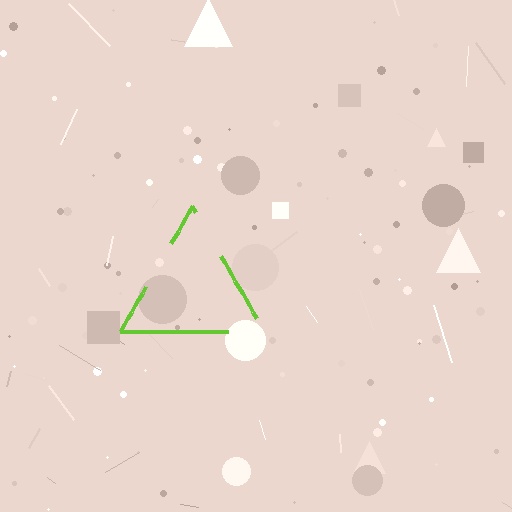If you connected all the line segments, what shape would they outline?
They would outline a triangle.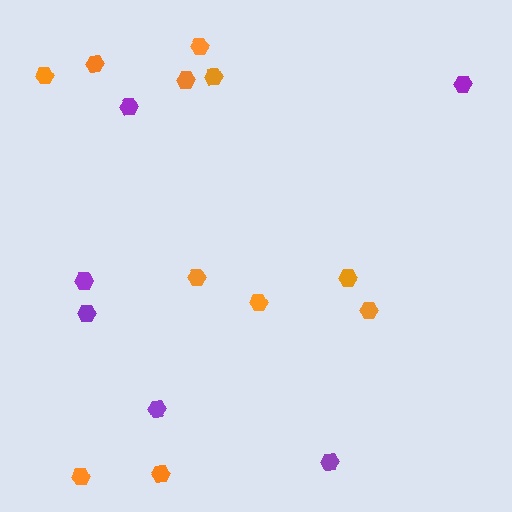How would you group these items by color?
There are 2 groups: one group of purple hexagons (6) and one group of orange hexagons (11).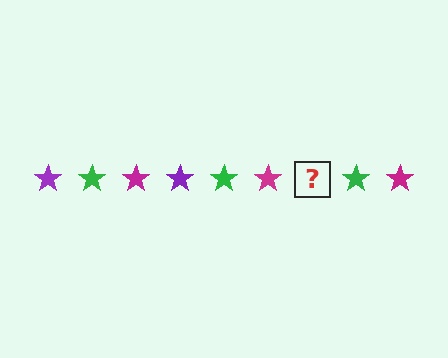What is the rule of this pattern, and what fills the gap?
The rule is that the pattern cycles through purple, green, magenta stars. The gap should be filled with a purple star.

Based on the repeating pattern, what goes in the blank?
The blank should be a purple star.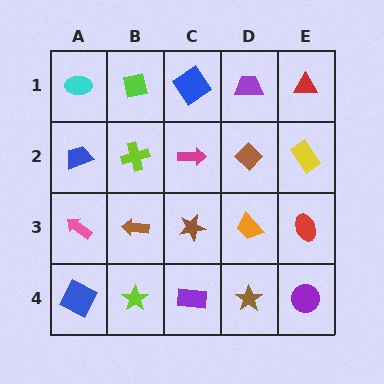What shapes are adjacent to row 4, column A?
A pink arrow (row 3, column A), a lime star (row 4, column B).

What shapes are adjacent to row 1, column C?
A magenta arrow (row 2, column C), a lime square (row 1, column B), a purple trapezoid (row 1, column D).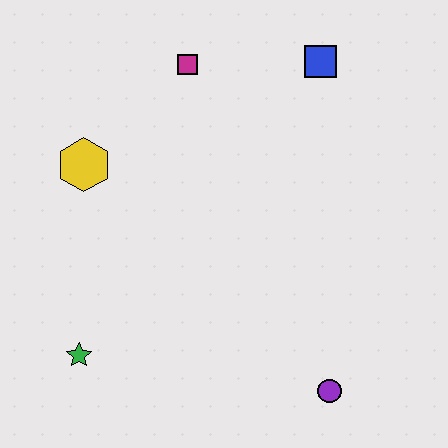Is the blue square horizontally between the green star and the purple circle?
Yes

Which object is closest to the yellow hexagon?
The magenta square is closest to the yellow hexagon.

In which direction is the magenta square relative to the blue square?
The magenta square is to the left of the blue square.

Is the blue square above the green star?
Yes